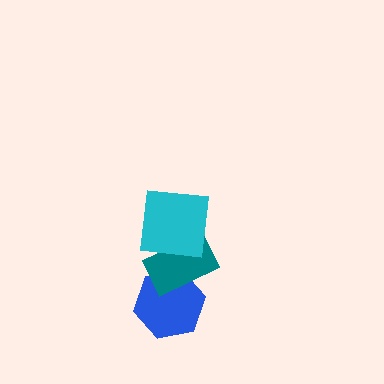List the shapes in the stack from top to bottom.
From top to bottom: the cyan square, the teal rectangle, the blue hexagon.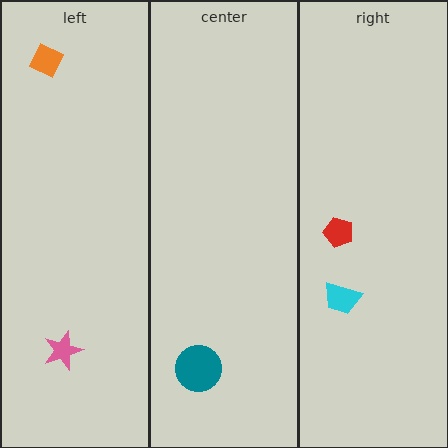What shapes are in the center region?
The teal circle.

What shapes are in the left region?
The pink star, the orange diamond.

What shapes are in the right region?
The red pentagon, the cyan trapezoid.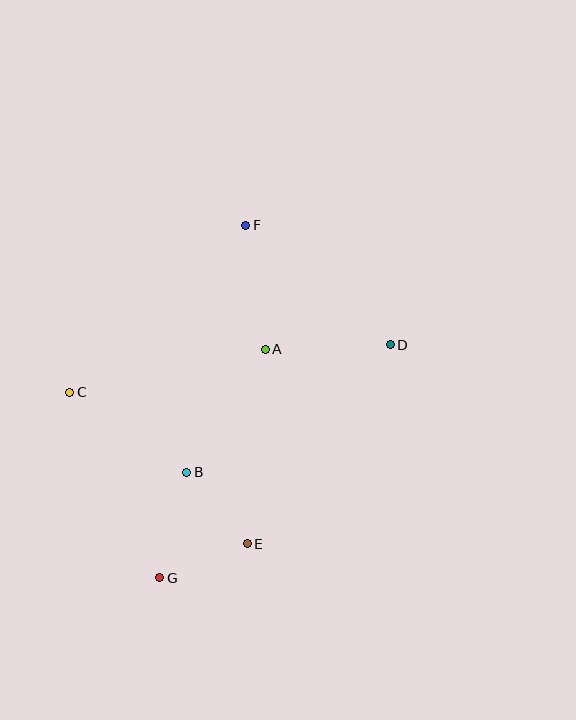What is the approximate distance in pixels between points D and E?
The distance between D and E is approximately 245 pixels.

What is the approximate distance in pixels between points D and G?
The distance between D and G is approximately 328 pixels.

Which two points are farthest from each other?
Points F and G are farthest from each other.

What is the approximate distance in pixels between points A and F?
The distance between A and F is approximately 126 pixels.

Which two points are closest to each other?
Points E and G are closest to each other.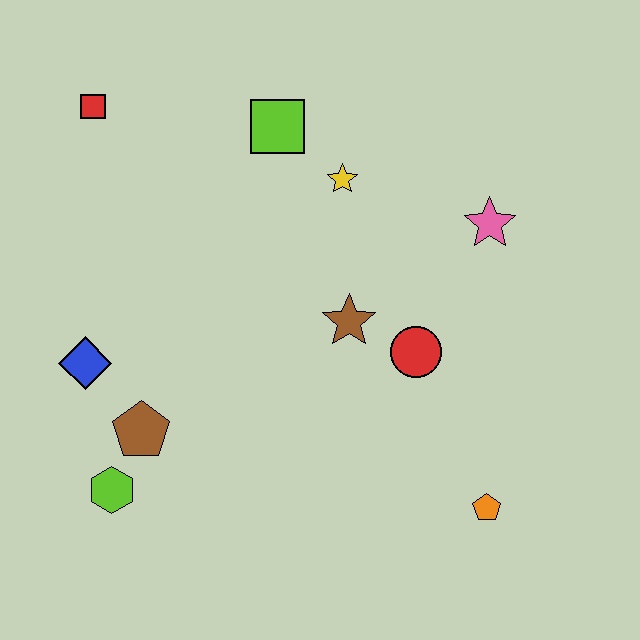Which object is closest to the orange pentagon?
The red circle is closest to the orange pentagon.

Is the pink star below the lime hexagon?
No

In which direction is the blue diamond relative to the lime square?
The blue diamond is below the lime square.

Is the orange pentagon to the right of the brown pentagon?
Yes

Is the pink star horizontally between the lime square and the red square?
No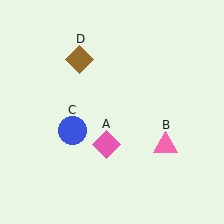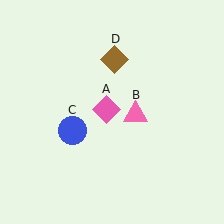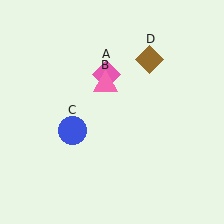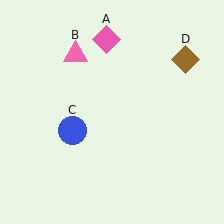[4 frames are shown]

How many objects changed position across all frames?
3 objects changed position: pink diamond (object A), pink triangle (object B), brown diamond (object D).